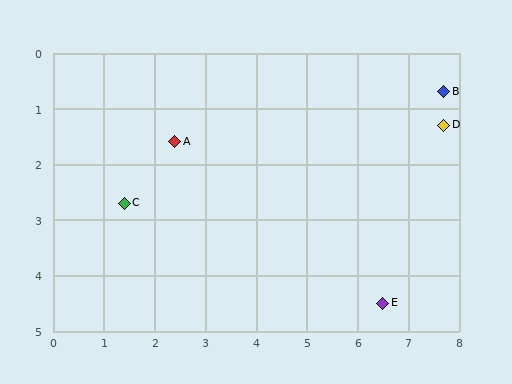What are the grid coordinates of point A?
Point A is at approximately (2.4, 1.6).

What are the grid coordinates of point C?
Point C is at approximately (1.4, 2.7).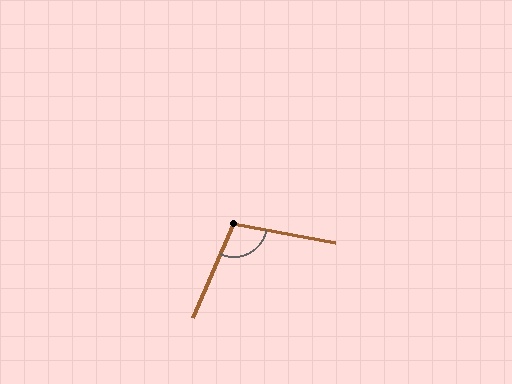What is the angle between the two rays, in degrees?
Approximately 103 degrees.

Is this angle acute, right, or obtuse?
It is obtuse.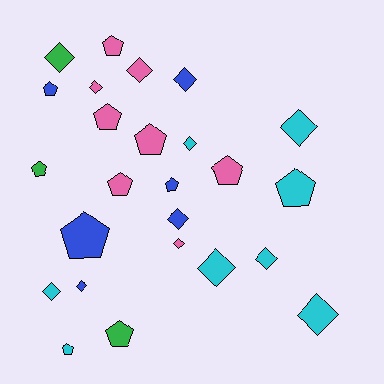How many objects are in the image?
There are 25 objects.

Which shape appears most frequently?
Diamond, with 13 objects.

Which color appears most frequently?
Cyan, with 8 objects.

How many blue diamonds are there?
There are 3 blue diamonds.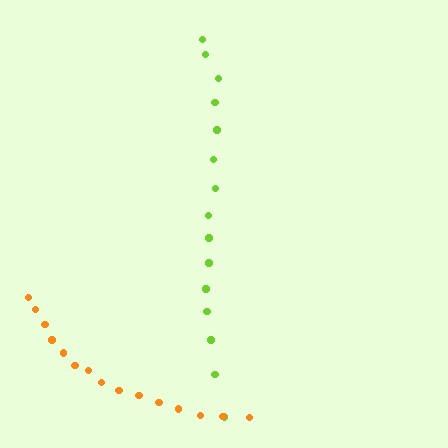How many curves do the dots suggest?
There are 2 distinct paths.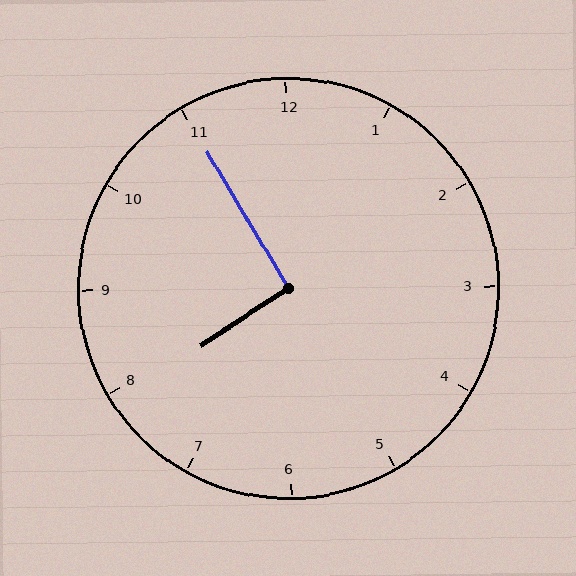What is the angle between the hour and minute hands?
Approximately 92 degrees.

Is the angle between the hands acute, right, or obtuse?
It is right.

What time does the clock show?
7:55.